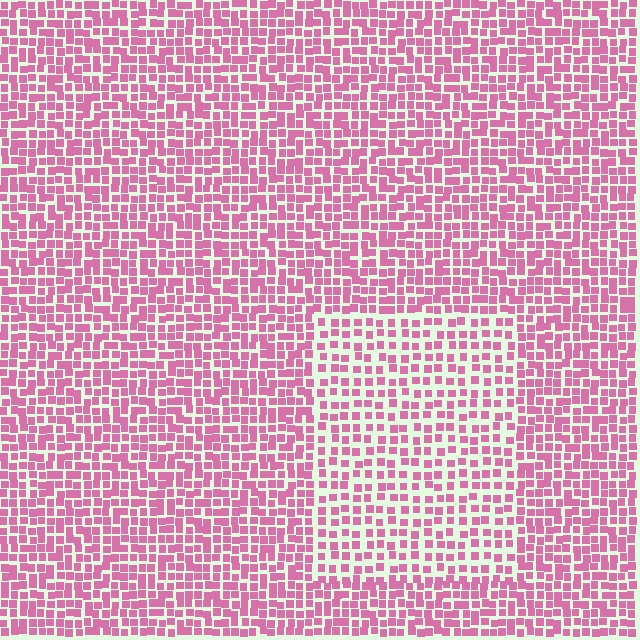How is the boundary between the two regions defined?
The boundary is defined by a change in element density (approximately 1.6x ratio). All elements are the same color, size, and shape.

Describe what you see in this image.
The image contains small pink elements arranged at two different densities. A rectangle-shaped region is visible where the elements are less densely packed than the surrounding area.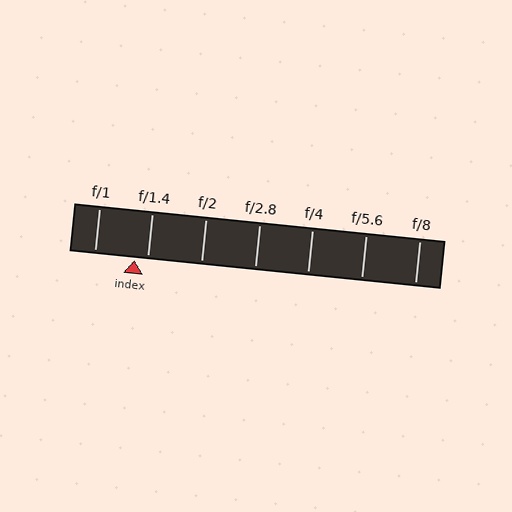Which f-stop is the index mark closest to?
The index mark is closest to f/1.4.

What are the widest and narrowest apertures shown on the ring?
The widest aperture shown is f/1 and the narrowest is f/8.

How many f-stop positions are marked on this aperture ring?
There are 7 f-stop positions marked.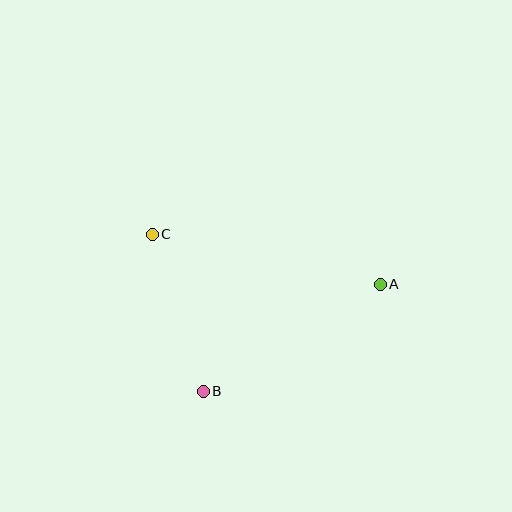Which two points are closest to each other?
Points B and C are closest to each other.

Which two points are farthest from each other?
Points A and C are farthest from each other.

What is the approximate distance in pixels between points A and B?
The distance between A and B is approximately 207 pixels.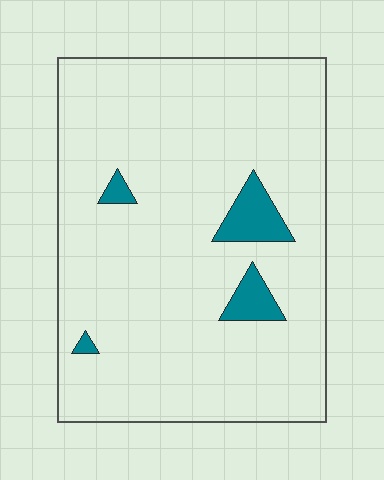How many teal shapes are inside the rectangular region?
4.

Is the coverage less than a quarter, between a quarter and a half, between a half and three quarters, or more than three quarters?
Less than a quarter.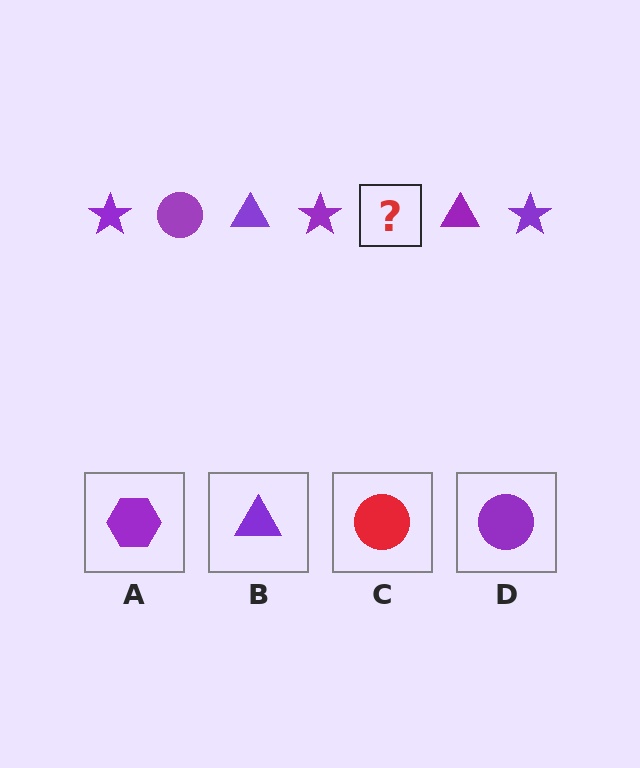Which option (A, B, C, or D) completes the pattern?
D.